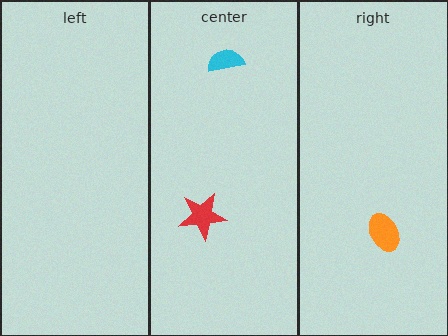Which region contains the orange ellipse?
The right region.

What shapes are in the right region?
The orange ellipse.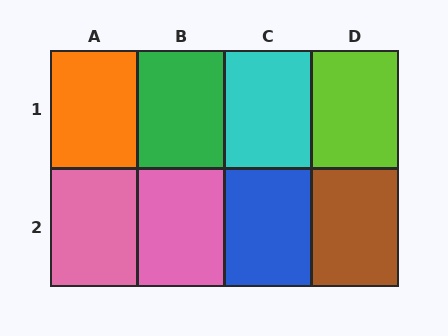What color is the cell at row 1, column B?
Green.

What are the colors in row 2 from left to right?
Pink, pink, blue, brown.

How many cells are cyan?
1 cell is cyan.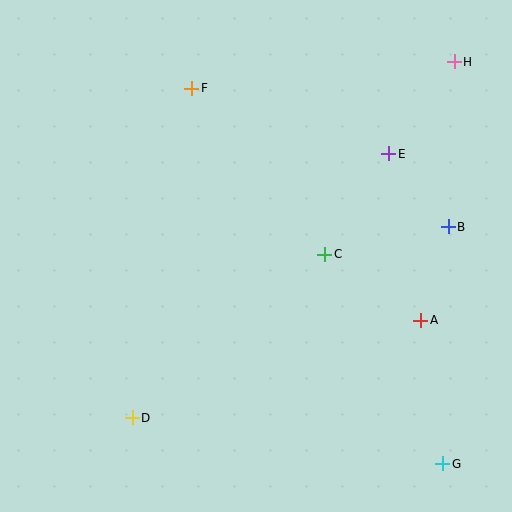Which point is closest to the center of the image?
Point C at (325, 254) is closest to the center.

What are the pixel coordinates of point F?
Point F is at (192, 88).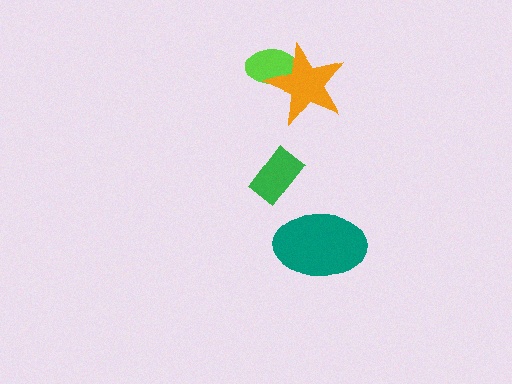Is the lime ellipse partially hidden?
Yes, it is partially covered by another shape.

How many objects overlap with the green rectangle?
0 objects overlap with the green rectangle.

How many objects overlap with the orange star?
1 object overlaps with the orange star.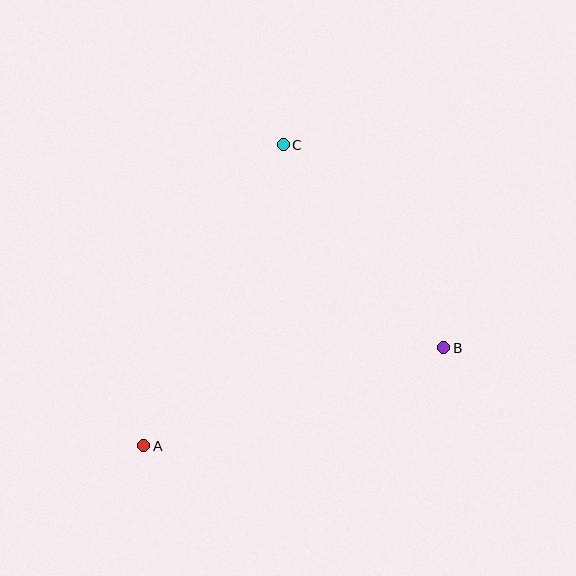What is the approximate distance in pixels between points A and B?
The distance between A and B is approximately 316 pixels.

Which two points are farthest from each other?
Points A and C are farthest from each other.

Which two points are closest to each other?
Points B and C are closest to each other.